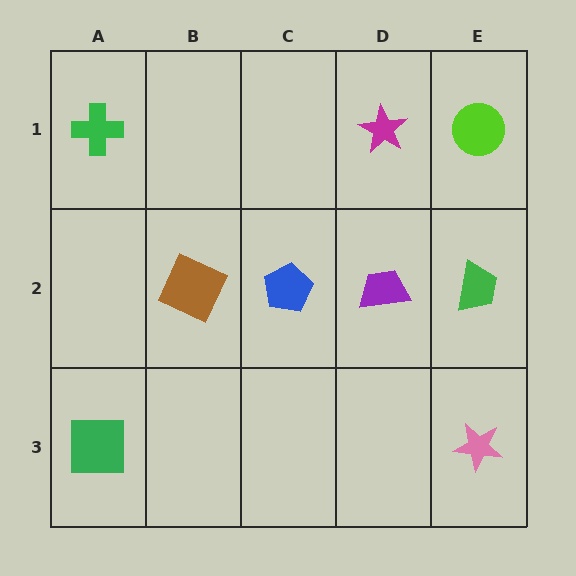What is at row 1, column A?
A green cross.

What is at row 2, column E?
A green trapezoid.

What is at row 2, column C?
A blue pentagon.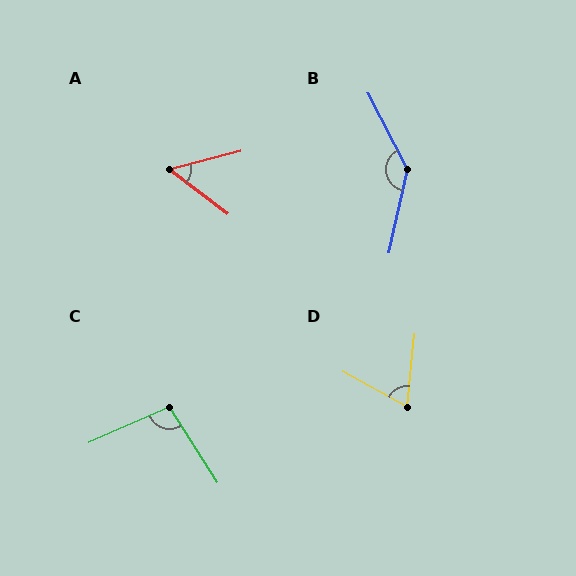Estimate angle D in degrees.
Approximately 67 degrees.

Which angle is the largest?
B, at approximately 140 degrees.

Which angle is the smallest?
A, at approximately 52 degrees.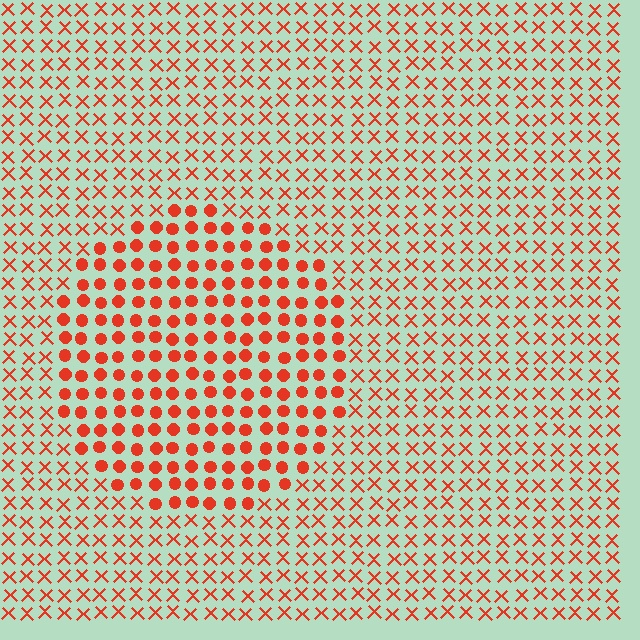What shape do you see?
I see a circle.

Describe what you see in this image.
The image is filled with small red elements arranged in a uniform grid. A circle-shaped region contains circles, while the surrounding area contains X marks. The boundary is defined purely by the change in element shape.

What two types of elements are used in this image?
The image uses circles inside the circle region and X marks outside it.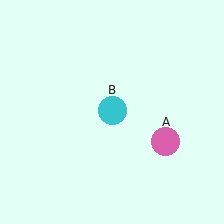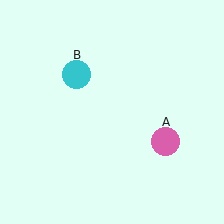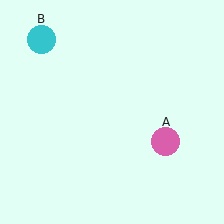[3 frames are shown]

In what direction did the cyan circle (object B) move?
The cyan circle (object B) moved up and to the left.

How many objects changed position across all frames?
1 object changed position: cyan circle (object B).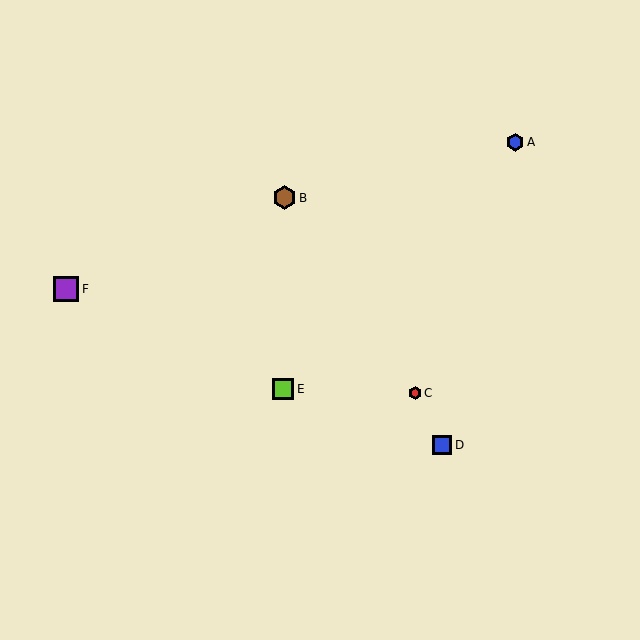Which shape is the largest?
The purple square (labeled F) is the largest.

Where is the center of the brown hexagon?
The center of the brown hexagon is at (284, 198).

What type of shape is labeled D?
Shape D is a blue square.